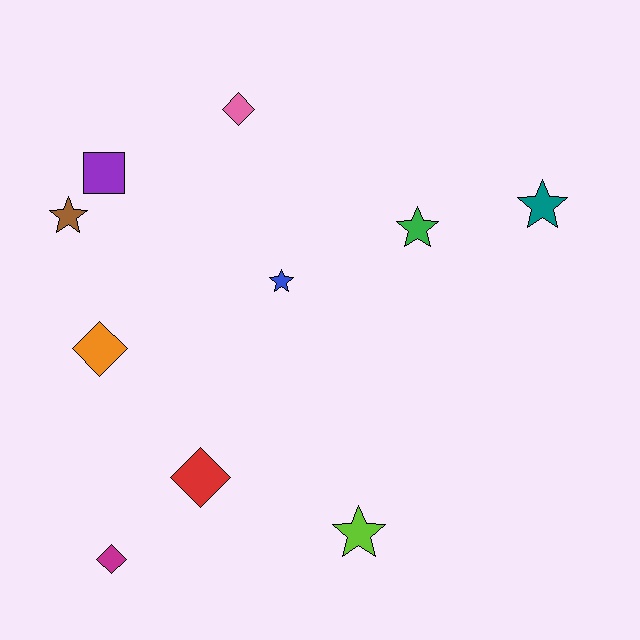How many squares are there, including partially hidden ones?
There is 1 square.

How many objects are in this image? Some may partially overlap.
There are 10 objects.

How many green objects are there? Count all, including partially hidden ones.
There is 1 green object.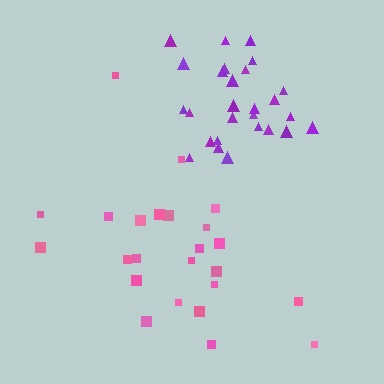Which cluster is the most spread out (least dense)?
Pink.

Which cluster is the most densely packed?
Purple.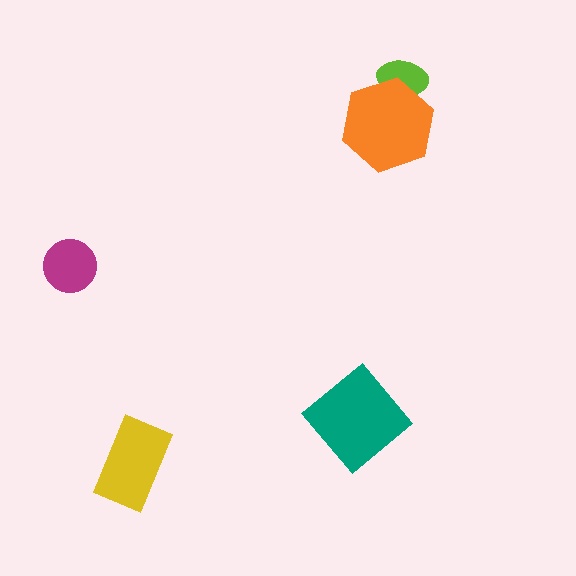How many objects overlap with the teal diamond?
0 objects overlap with the teal diamond.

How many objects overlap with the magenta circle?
0 objects overlap with the magenta circle.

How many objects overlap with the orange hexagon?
1 object overlaps with the orange hexagon.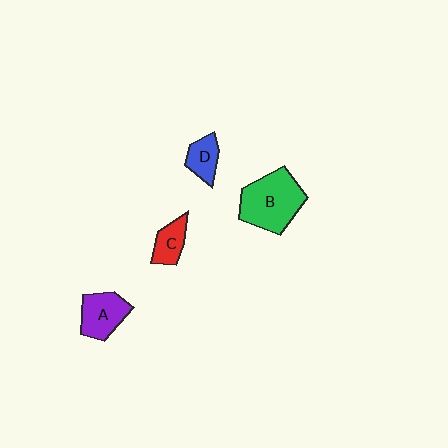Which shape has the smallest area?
Shape D (blue).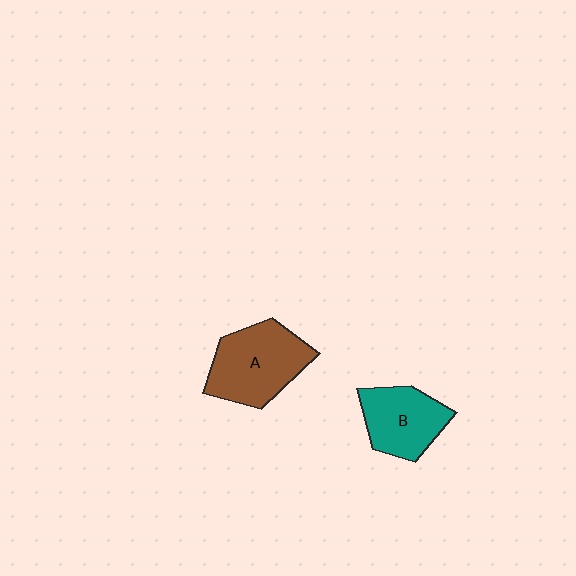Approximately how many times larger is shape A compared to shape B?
Approximately 1.3 times.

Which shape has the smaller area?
Shape B (teal).